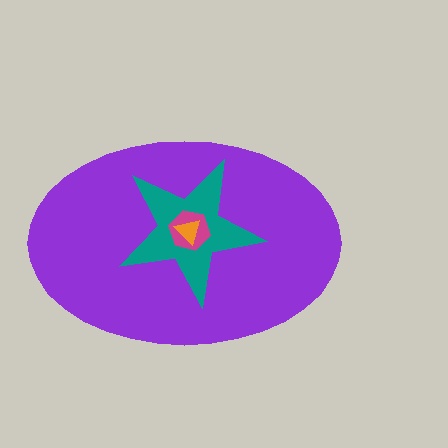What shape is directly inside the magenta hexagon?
The orange triangle.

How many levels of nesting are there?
4.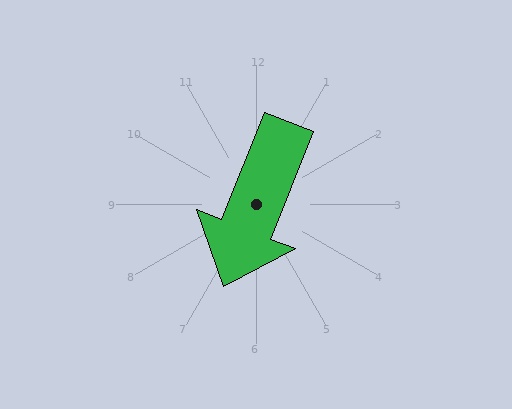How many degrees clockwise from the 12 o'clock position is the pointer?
Approximately 202 degrees.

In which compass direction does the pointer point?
South.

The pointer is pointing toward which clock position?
Roughly 7 o'clock.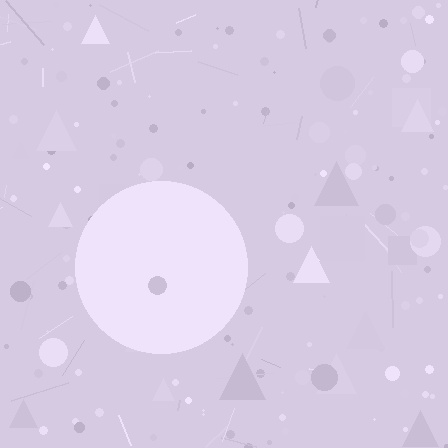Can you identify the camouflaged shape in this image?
The camouflaged shape is a circle.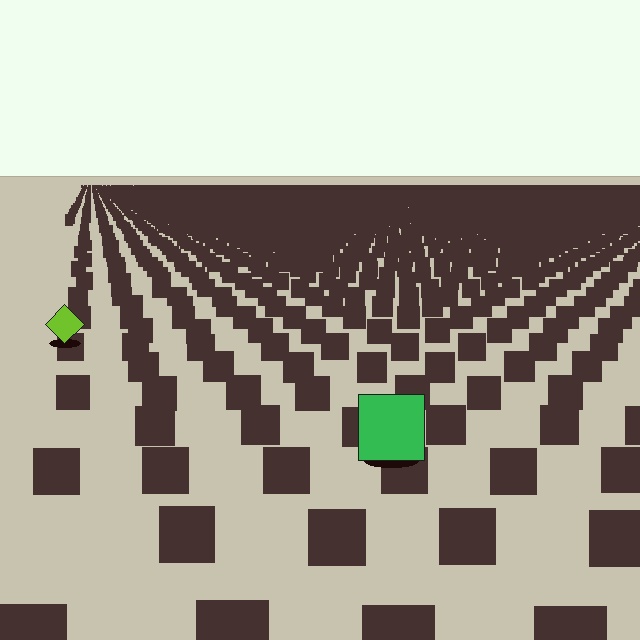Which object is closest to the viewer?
The green square is closest. The texture marks near it are larger and more spread out.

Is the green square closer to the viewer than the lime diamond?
Yes. The green square is closer — you can tell from the texture gradient: the ground texture is coarser near it.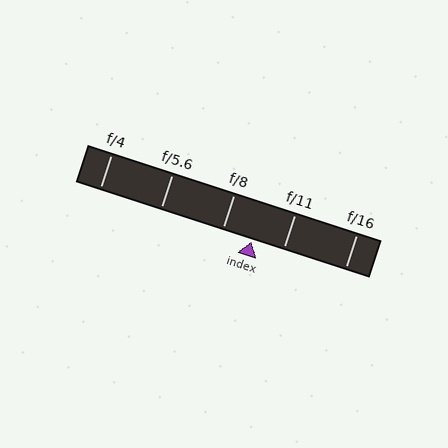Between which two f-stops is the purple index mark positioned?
The index mark is between f/8 and f/11.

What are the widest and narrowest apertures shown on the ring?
The widest aperture shown is f/4 and the narrowest is f/16.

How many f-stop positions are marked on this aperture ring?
There are 5 f-stop positions marked.